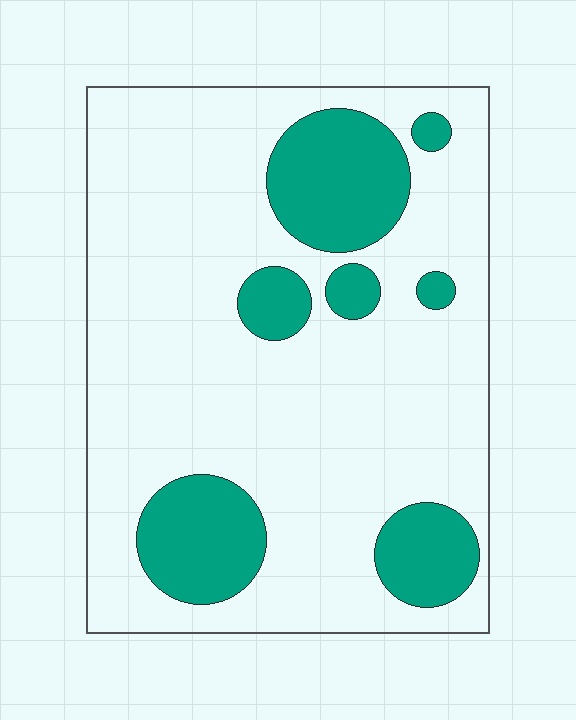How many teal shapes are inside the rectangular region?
7.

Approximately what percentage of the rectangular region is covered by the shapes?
Approximately 20%.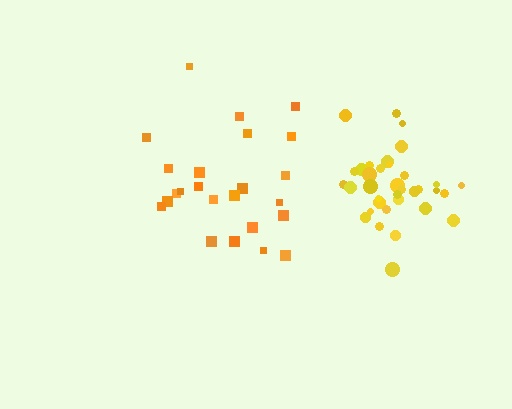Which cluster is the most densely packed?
Yellow.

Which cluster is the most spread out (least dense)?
Orange.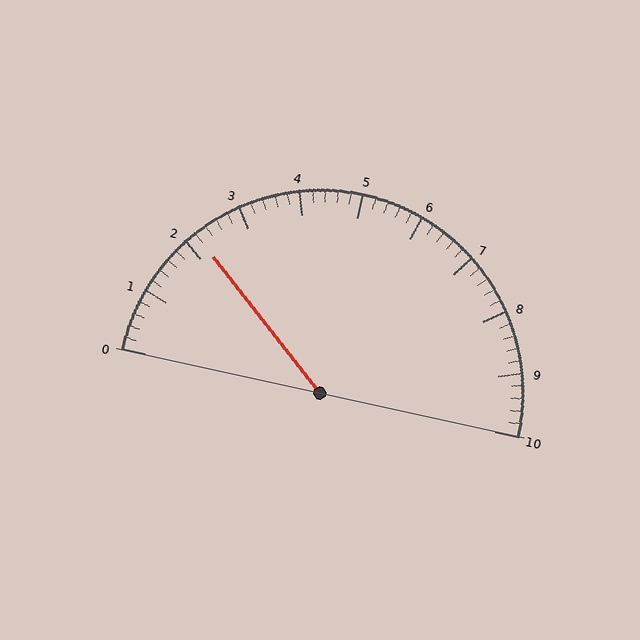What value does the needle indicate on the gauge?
The needle indicates approximately 2.2.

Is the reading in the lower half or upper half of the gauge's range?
The reading is in the lower half of the range (0 to 10).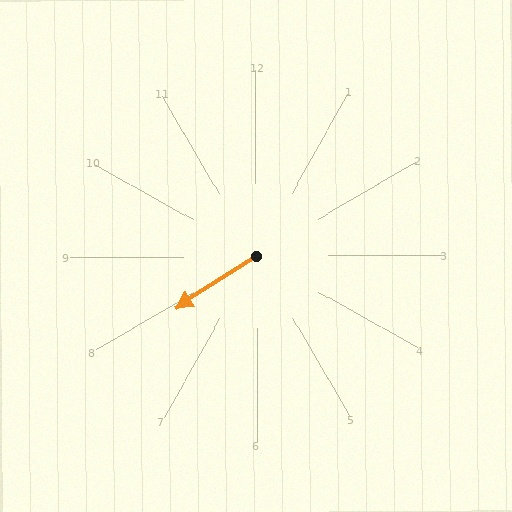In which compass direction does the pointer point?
Southwest.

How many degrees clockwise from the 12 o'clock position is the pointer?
Approximately 238 degrees.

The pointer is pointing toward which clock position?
Roughly 8 o'clock.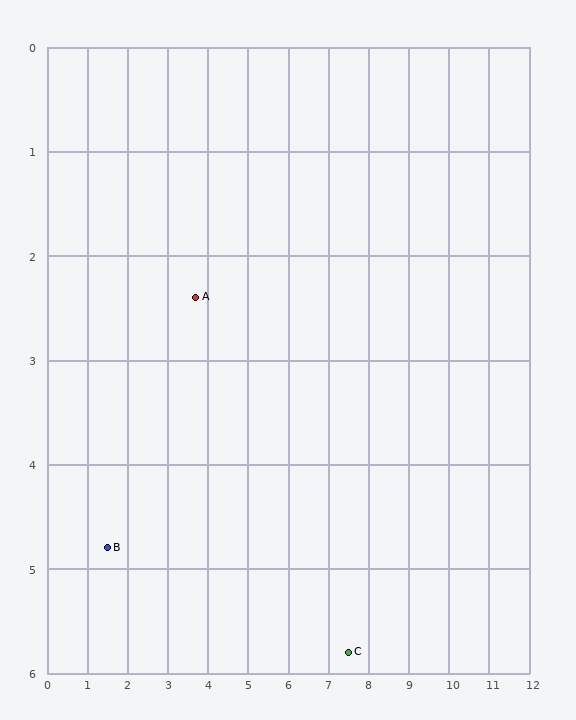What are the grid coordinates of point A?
Point A is at approximately (3.7, 2.4).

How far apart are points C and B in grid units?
Points C and B are about 6.1 grid units apart.